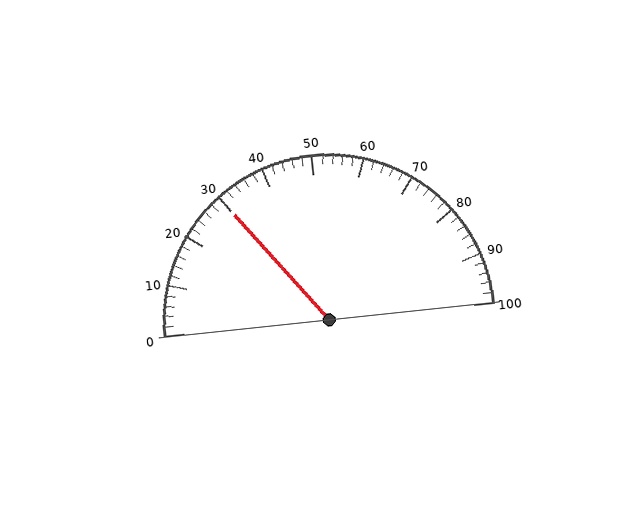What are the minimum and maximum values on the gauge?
The gauge ranges from 0 to 100.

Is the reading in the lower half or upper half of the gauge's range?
The reading is in the lower half of the range (0 to 100).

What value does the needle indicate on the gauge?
The needle indicates approximately 30.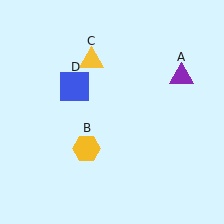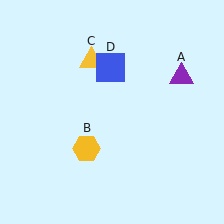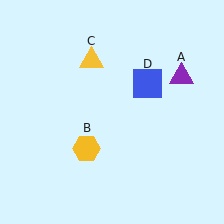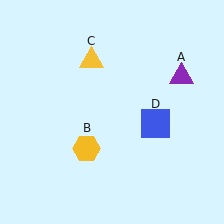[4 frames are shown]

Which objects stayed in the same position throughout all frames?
Purple triangle (object A) and yellow hexagon (object B) and yellow triangle (object C) remained stationary.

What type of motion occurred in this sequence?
The blue square (object D) rotated clockwise around the center of the scene.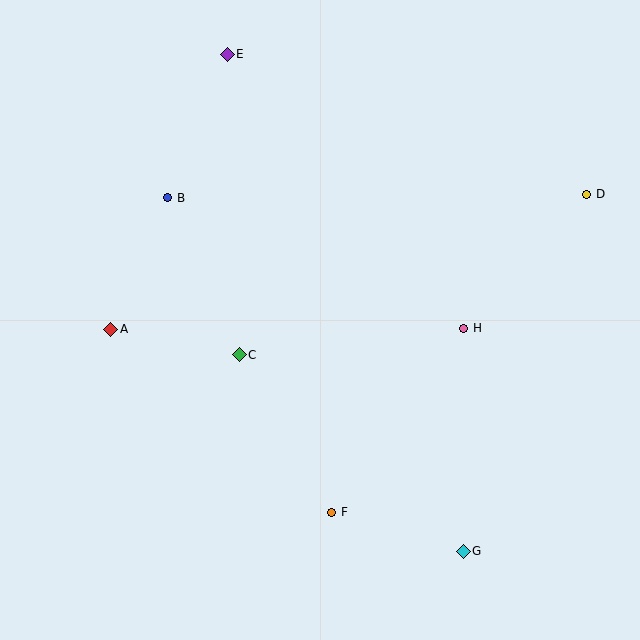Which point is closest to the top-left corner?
Point E is closest to the top-left corner.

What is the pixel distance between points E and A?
The distance between E and A is 299 pixels.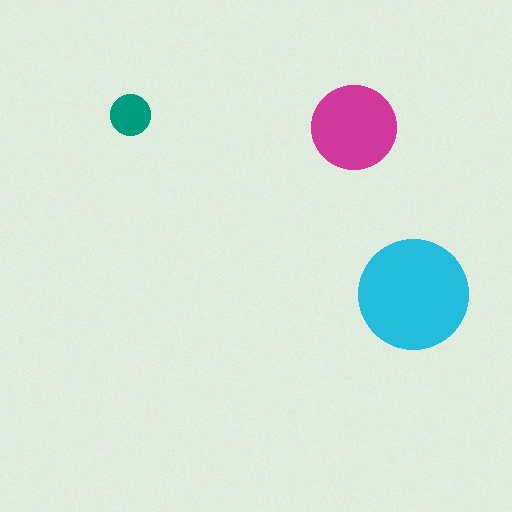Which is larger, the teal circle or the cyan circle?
The cyan one.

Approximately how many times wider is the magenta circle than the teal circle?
About 2 times wider.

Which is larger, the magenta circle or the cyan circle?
The cyan one.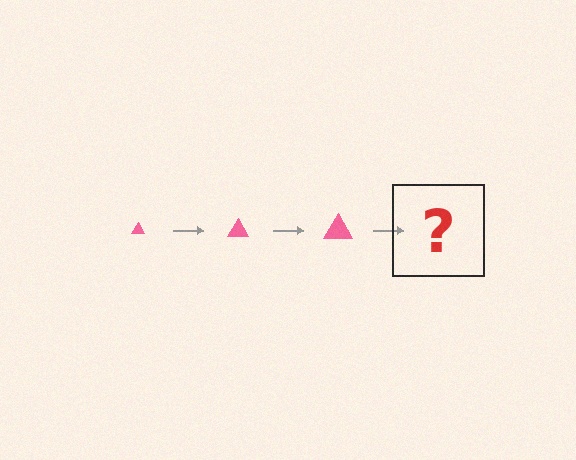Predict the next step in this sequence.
The next step is a pink triangle, larger than the previous one.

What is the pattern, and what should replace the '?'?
The pattern is that the triangle gets progressively larger each step. The '?' should be a pink triangle, larger than the previous one.